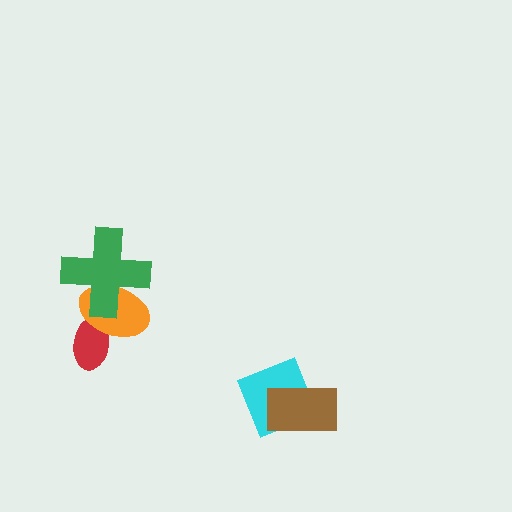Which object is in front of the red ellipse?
The orange ellipse is in front of the red ellipse.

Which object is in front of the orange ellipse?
The green cross is in front of the orange ellipse.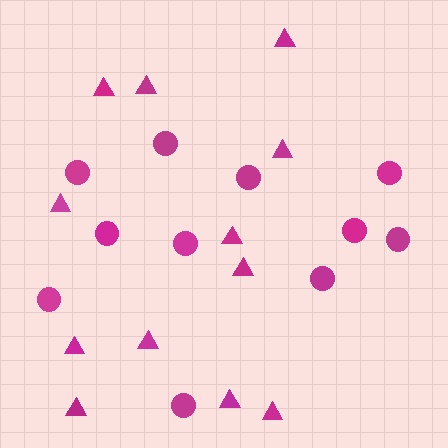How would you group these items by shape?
There are 2 groups: one group of circles (11) and one group of triangles (12).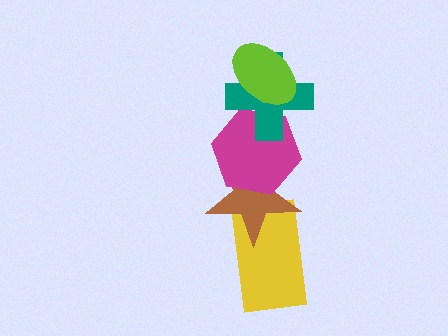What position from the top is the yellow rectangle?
The yellow rectangle is 5th from the top.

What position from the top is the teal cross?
The teal cross is 2nd from the top.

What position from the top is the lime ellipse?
The lime ellipse is 1st from the top.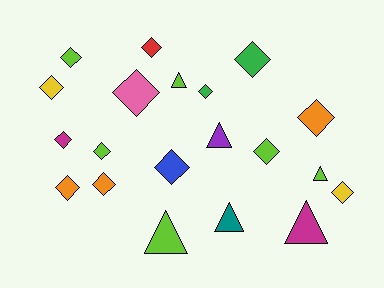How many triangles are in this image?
There are 6 triangles.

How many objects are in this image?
There are 20 objects.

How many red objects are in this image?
There is 1 red object.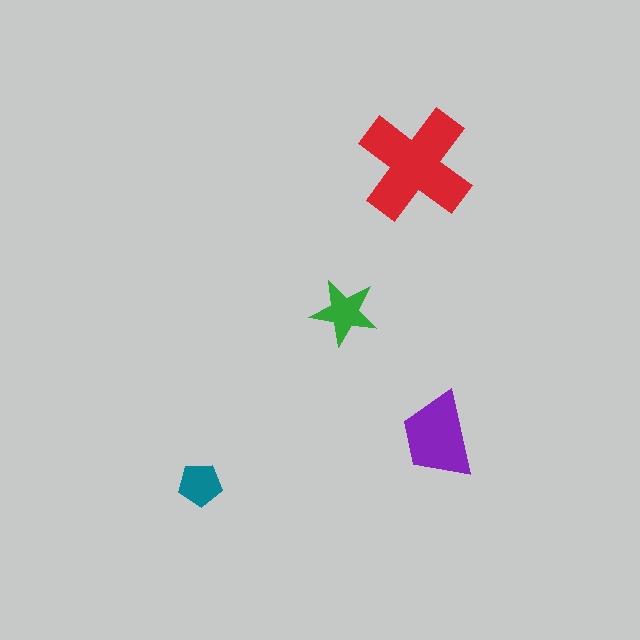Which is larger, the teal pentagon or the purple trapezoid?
The purple trapezoid.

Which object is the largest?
The red cross.